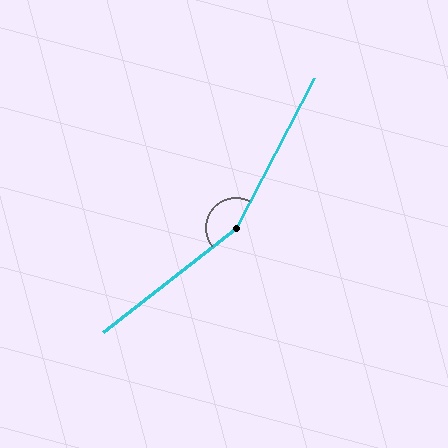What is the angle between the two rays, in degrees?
Approximately 156 degrees.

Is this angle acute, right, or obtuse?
It is obtuse.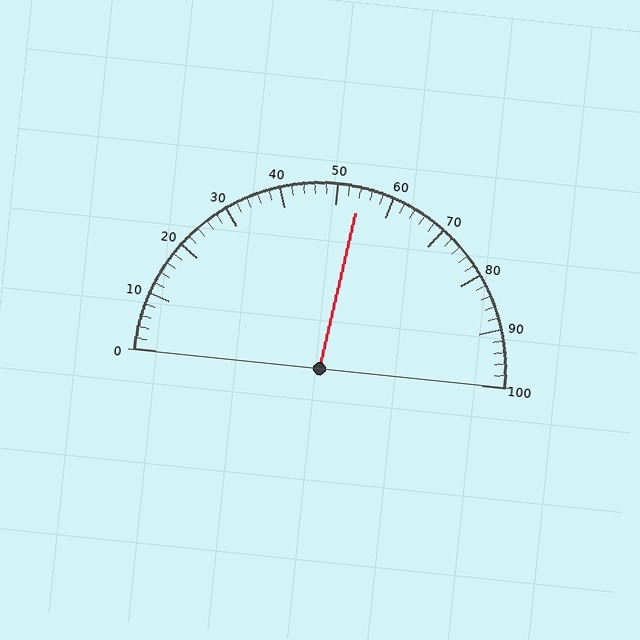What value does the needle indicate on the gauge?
The needle indicates approximately 54.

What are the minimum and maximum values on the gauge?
The gauge ranges from 0 to 100.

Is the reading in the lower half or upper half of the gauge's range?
The reading is in the upper half of the range (0 to 100).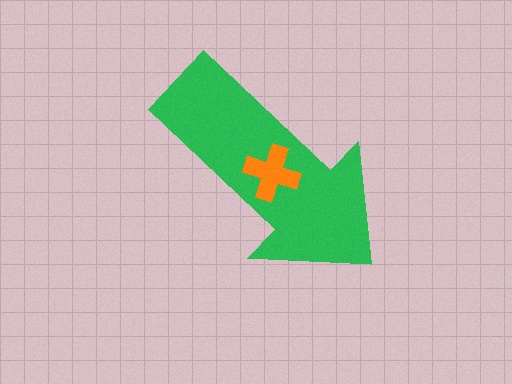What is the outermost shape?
The green arrow.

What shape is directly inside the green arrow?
The orange cross.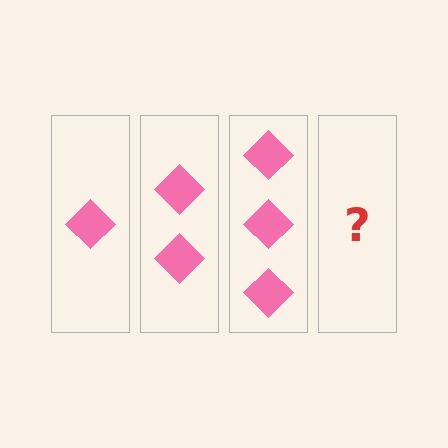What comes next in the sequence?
The next element should be 4 diamonds.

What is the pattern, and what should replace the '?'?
The pattern is that each step adds one more diamond. The '?' should be 4 diamonds.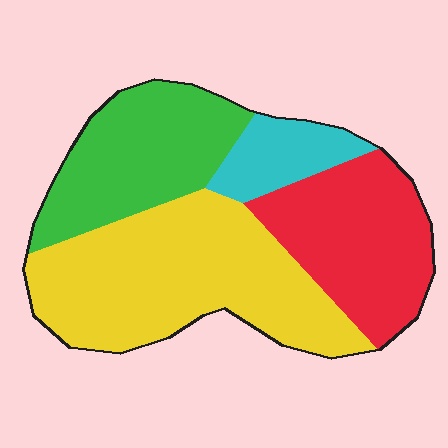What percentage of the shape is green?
Green covers roughly 25% of the shape.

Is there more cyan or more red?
Red.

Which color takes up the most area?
Yellow, at roughly 40%.